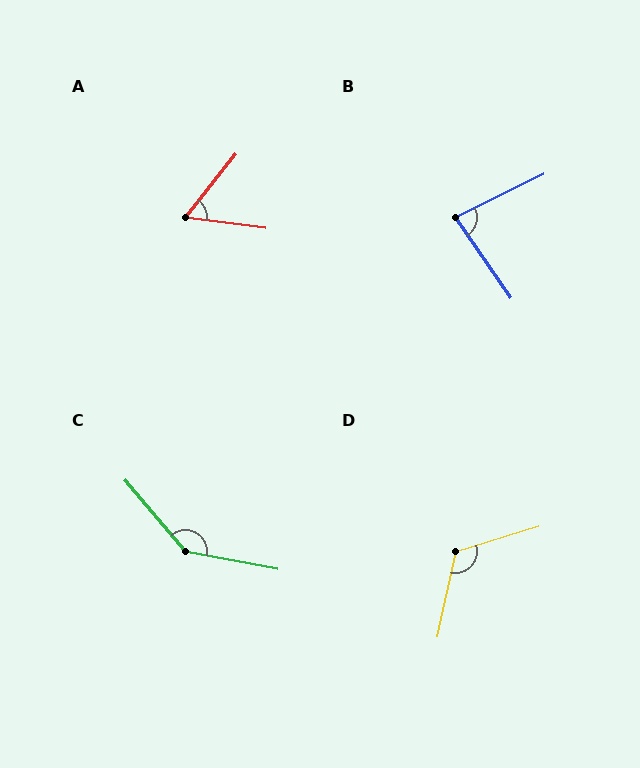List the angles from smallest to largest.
A (59°), B (81°), D (119°), C (141°).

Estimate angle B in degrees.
Approximately 81 degrees.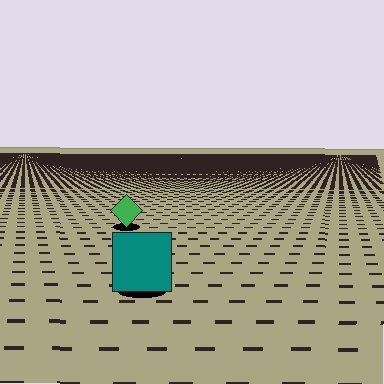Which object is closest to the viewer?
The teal square is closest. The texture marks near it are larger and more spread out.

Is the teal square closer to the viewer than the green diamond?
Yes. The teal square is closer — you can tell from the texture gradient: the ground texture is coarser near it.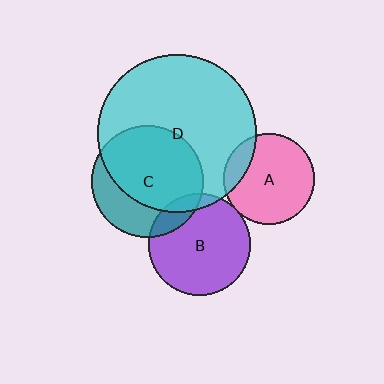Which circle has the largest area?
Circle D (cyan).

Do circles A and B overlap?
Yes.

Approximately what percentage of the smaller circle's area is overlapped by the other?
Approximately 5%.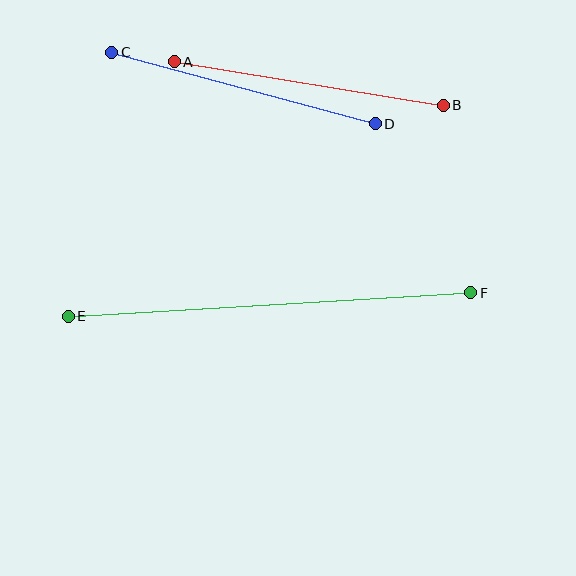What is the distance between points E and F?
The distance is approximately 403 pixels.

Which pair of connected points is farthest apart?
Points E and F are farthest apart.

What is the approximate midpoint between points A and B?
The midpoint is at approximately (309, 83) pixels.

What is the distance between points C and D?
The distance is approximately 273 pixels.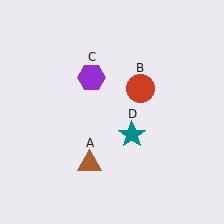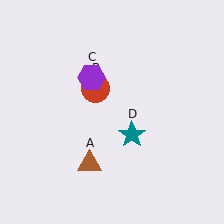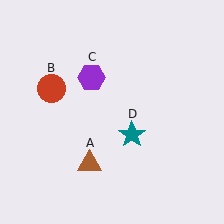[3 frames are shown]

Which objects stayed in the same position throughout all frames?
Brown triangle (object A) and purple hexagon (object C) and teal star (object D) remained stationary.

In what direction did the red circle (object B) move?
The red circle (object B) moved left.